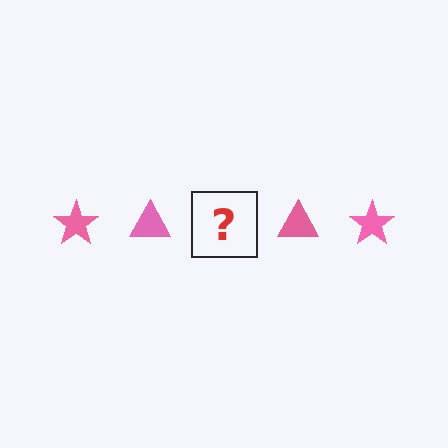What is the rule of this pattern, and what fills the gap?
The rule is that the pattern cycles through star, triangle shapes in pink. The gap should be filled with a pink star.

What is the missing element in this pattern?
The missing element is a pink star.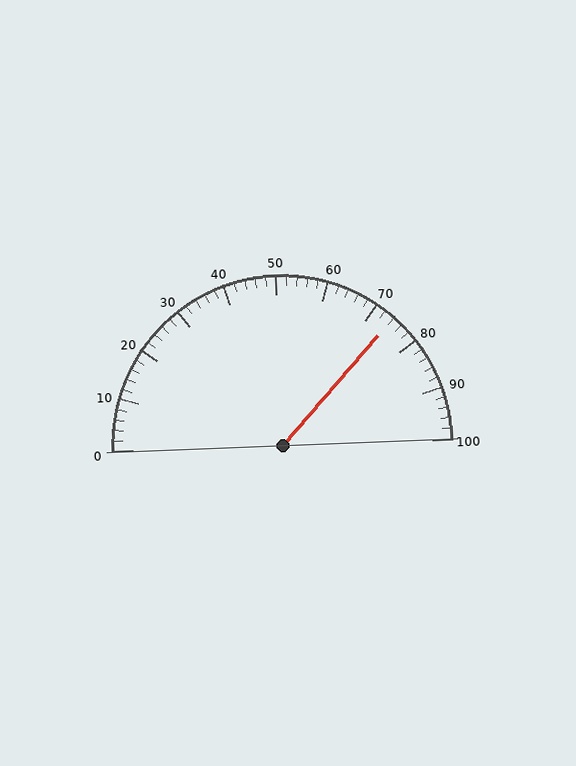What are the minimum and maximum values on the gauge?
The gauge ranges from 0 to 100.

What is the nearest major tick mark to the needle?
The nearest major tick mark is 70.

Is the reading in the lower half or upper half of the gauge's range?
The reading is in the upper half of the range (0 to 100).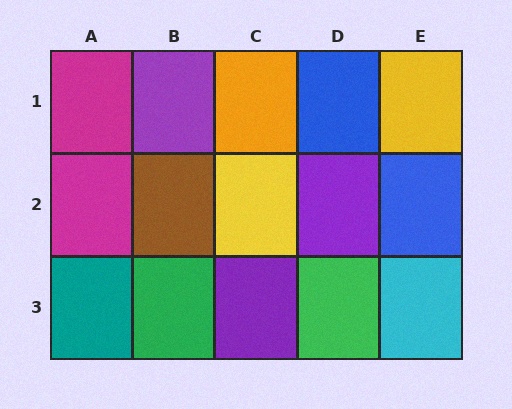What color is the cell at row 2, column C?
Yellow.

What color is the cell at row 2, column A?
Magenta.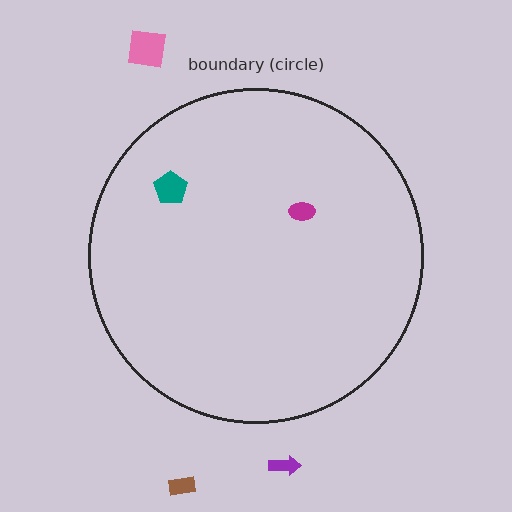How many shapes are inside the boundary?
2 inside, 3 outside.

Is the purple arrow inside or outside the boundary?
Outside.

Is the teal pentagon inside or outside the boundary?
Inside.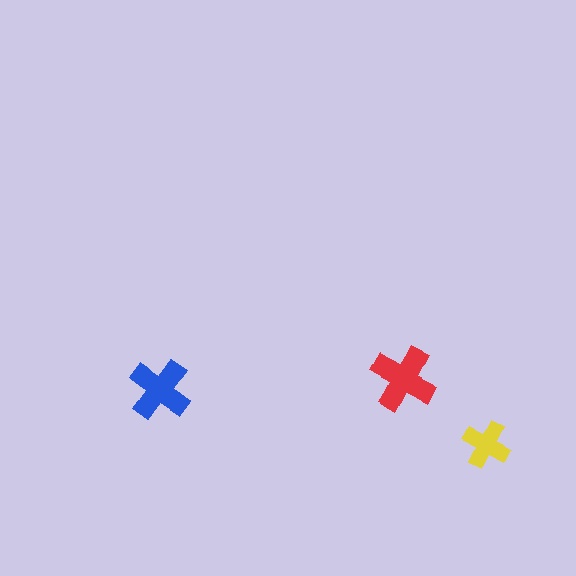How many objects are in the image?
There are 3 objects in the image.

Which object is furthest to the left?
The blue cross is leftmost.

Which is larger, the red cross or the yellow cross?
The red one.